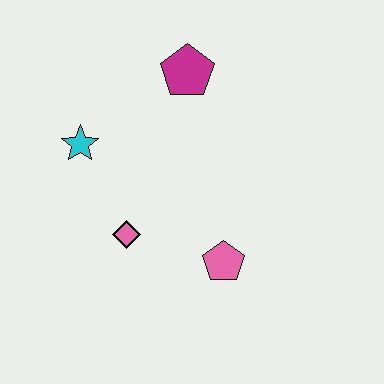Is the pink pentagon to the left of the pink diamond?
No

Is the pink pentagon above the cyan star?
No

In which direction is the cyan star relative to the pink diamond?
The cyan star is above the pink diamond.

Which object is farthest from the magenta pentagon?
The pink pentagon is farthest from the magenta pentagon.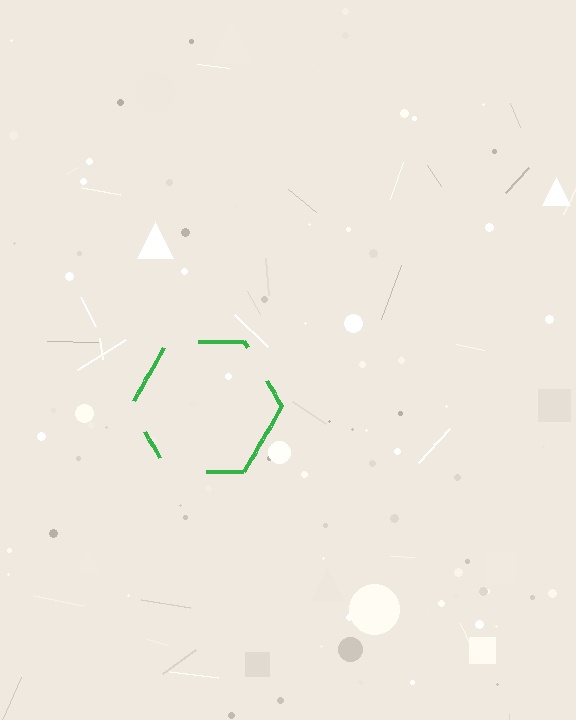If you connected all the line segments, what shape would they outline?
They would outline a hexagon.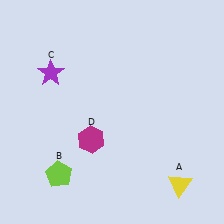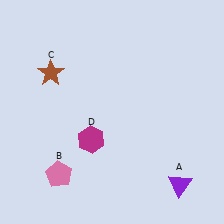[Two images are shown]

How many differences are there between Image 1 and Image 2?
There are 3 differences between the two images.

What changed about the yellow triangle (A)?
In Image 1, A is yellow. In Image 2, it changed to purple.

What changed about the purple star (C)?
In Image 1, C is purple. In Image 2, it changed to brown.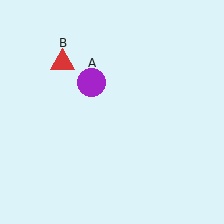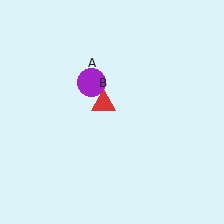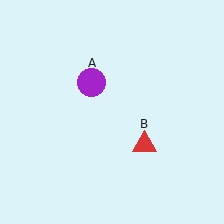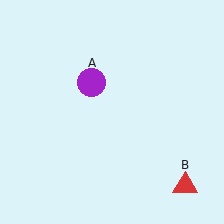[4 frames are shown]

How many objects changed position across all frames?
1 object changed position: red triangle (object B).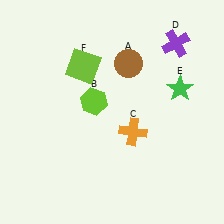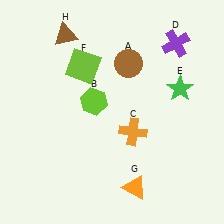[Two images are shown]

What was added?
An orange triangle (G), a brown triangle (H) were added in Image 2.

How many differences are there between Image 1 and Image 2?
There are 2 differences between the two images.